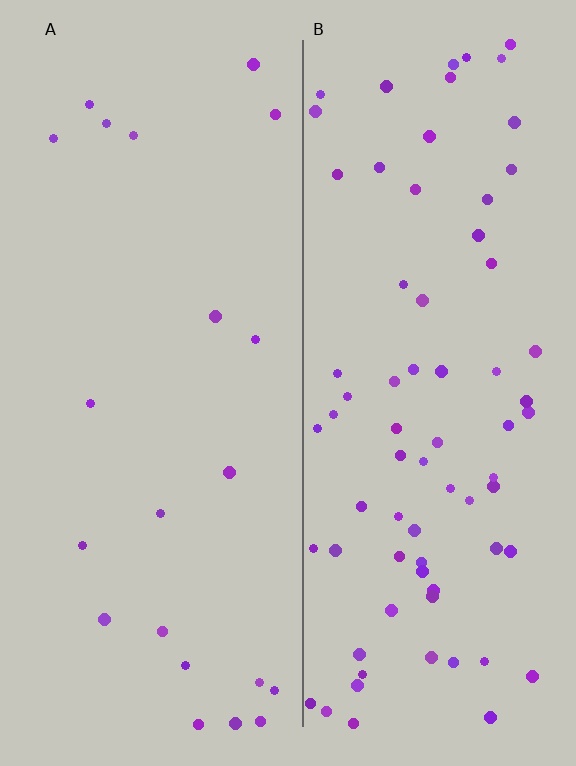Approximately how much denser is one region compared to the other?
Approximately 3.6× — region B over region A.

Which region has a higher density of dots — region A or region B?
B (the right).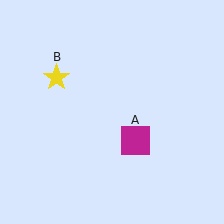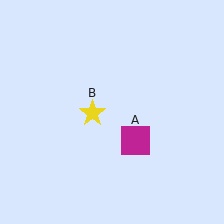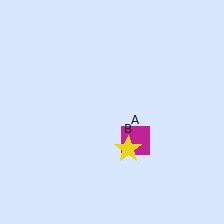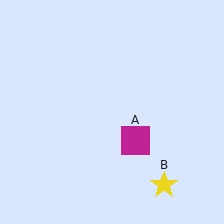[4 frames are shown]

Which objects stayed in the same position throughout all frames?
Magenta square (object A) remained stationary.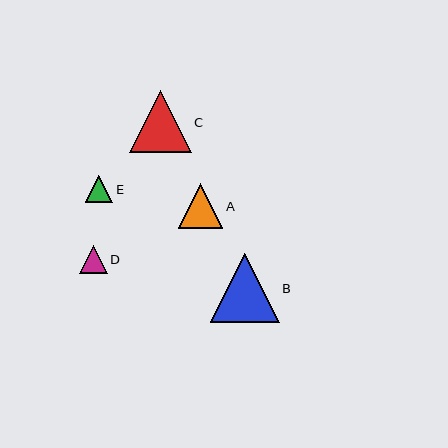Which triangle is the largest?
Triangle B is the largest with a size of approximately 69 pixels.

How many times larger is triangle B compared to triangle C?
Triangle B is approximately 1.1 times the size of triangle C.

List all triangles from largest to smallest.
From largest to smallest: B, C, A, E, D.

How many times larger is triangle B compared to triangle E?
Triangle B is approximately 2.5 times the size of triangle E.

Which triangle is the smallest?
Triangle D is the smallest with a size of approximately 27 pixels.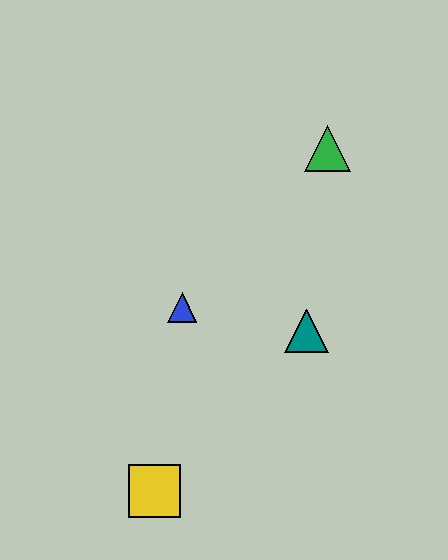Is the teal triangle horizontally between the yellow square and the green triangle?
Yes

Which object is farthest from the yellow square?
The green triangle is farthest from the yellow square.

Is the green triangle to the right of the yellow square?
Yes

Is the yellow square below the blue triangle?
Yes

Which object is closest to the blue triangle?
The teal triangle is closest to the blue triangle.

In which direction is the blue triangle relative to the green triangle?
The blue triangle is below the green triangle.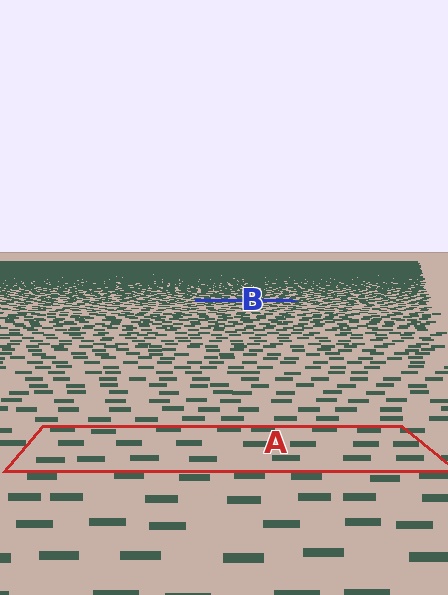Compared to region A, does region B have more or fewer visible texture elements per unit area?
Region B has more texture elements per unit area — they are packed more densely because it is farther away.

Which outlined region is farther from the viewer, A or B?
Region B is farther from the viewer — the texture elements inside it appear smaller and more densely packed.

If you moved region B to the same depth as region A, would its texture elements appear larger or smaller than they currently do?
They would appear larger. At a closer depth, the same texture elements are projected at a bigger on-screen size.